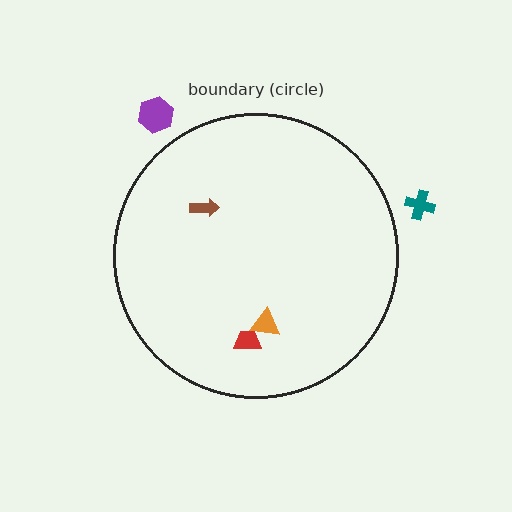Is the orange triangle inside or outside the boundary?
Inside.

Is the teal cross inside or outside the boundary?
Outside.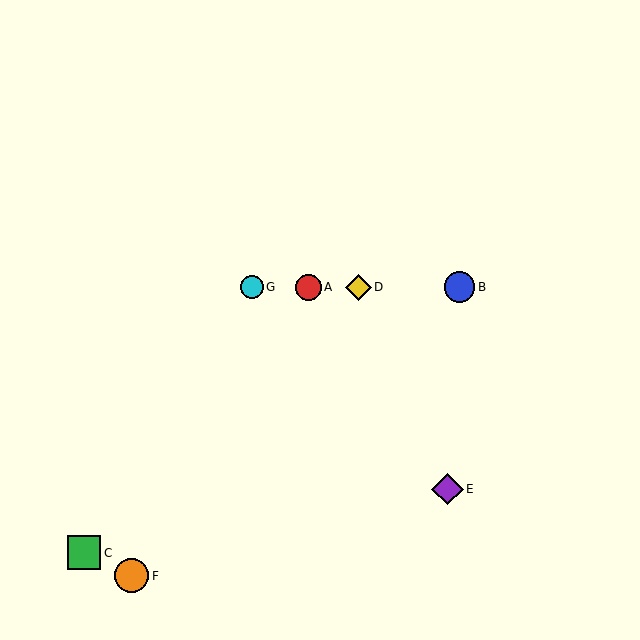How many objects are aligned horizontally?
4 objects (A, B, D, G) are aligned horizontally.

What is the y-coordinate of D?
Object D is at y≈287.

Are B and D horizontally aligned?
Yes, both are at y≈287.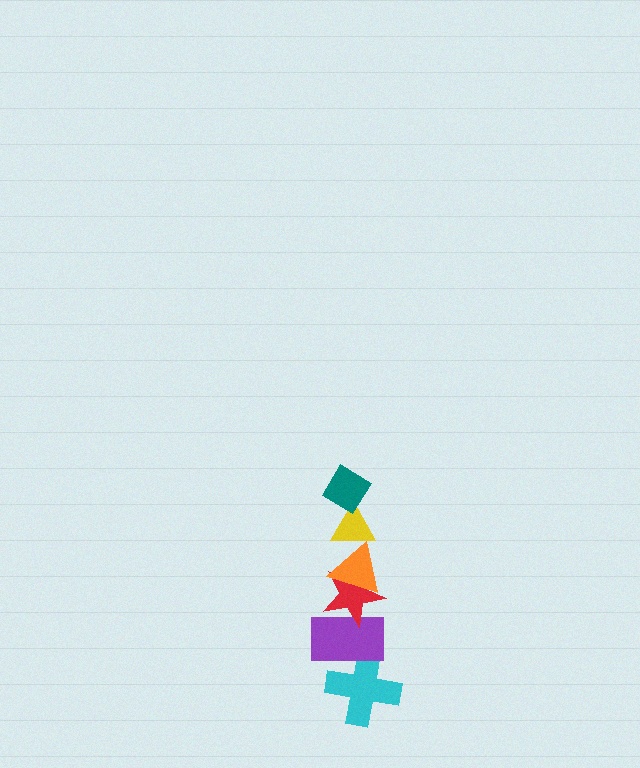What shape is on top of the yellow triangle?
The teal diamond is on top of the yellow triangle.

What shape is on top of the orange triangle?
The yellow triangle is on top of the orange triangle.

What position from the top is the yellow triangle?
The yellow triangle is 2nd from the top.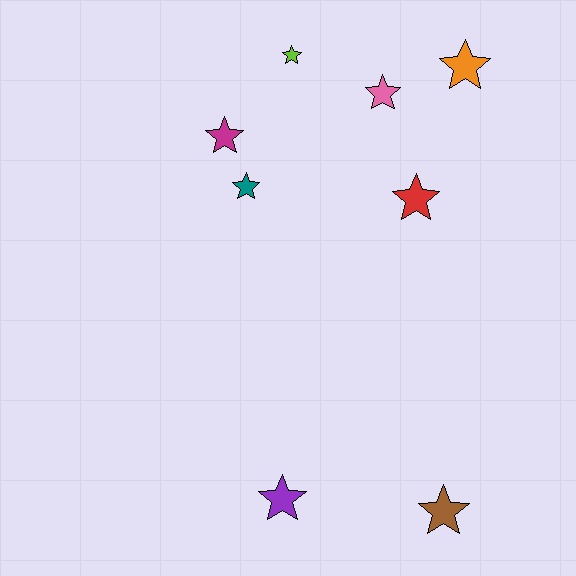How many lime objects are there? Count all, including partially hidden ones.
There is 1 lime object.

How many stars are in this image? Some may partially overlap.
There are 8 stars.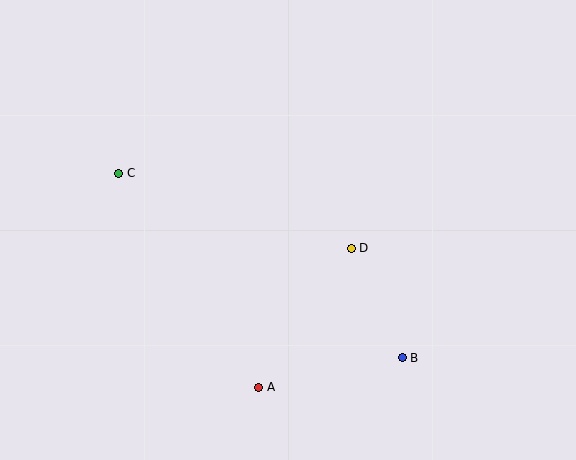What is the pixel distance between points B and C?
The distance between B and C is 338 pixels.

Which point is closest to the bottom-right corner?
Point B is closest to the bottom-right corner.